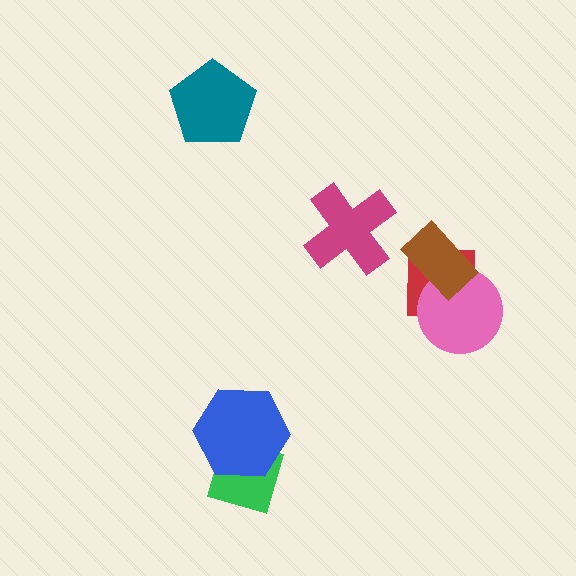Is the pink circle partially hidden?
Yes, it is partially covered by another shape.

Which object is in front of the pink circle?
The brown rectangle is in front of the pink circle.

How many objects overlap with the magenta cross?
0 objects overlap with the magenta cross.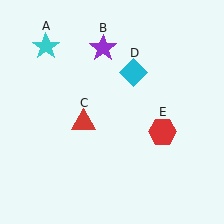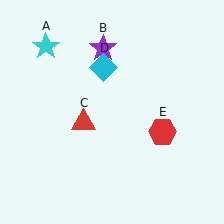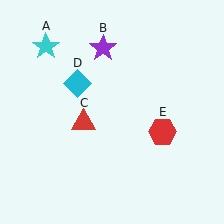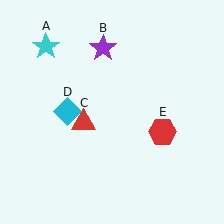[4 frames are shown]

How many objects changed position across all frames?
1 object changed position: cyan diamond (object D).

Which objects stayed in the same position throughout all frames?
Cyan star (object A) and purple star (object B) and red triangle (object C) and red hexagon (object E) remained stationary.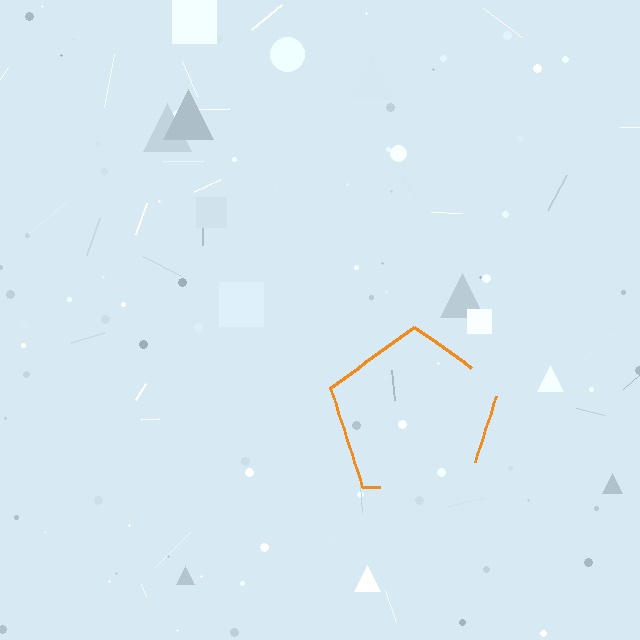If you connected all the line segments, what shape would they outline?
They would outline a pentagon.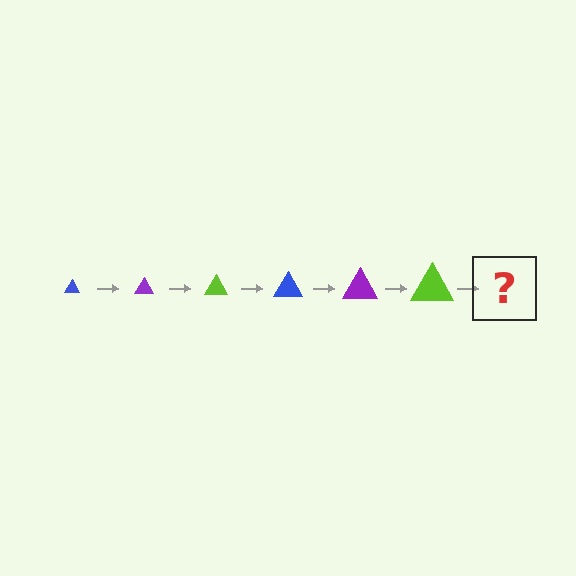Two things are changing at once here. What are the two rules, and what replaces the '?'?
The two rules are that the triangle grows larger each step and the color cycles through blue, purple, and lime. The '?' should be a blue triangle, larger than the previous one.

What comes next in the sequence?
The next element should be a blue triangle, larger than the previous one.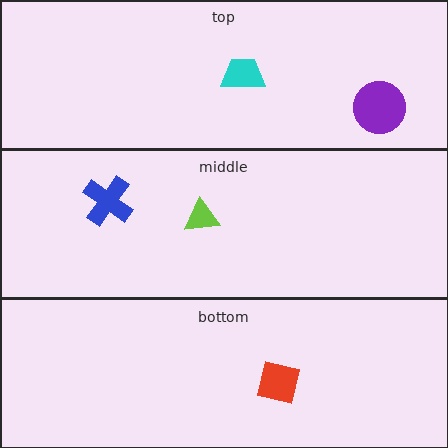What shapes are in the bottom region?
The red square.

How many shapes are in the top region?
2.